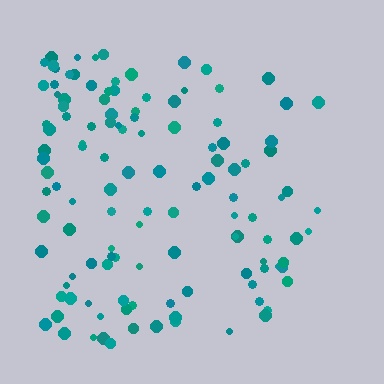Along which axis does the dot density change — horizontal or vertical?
Horizontal.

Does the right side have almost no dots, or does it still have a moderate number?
Still a moderate number, just noticeably fewer than the left.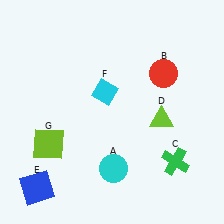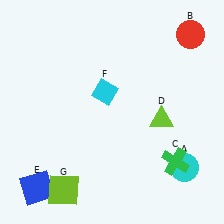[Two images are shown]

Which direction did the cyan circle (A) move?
The cyan circle (A) moved right.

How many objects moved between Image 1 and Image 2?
3 objects moved between the two images.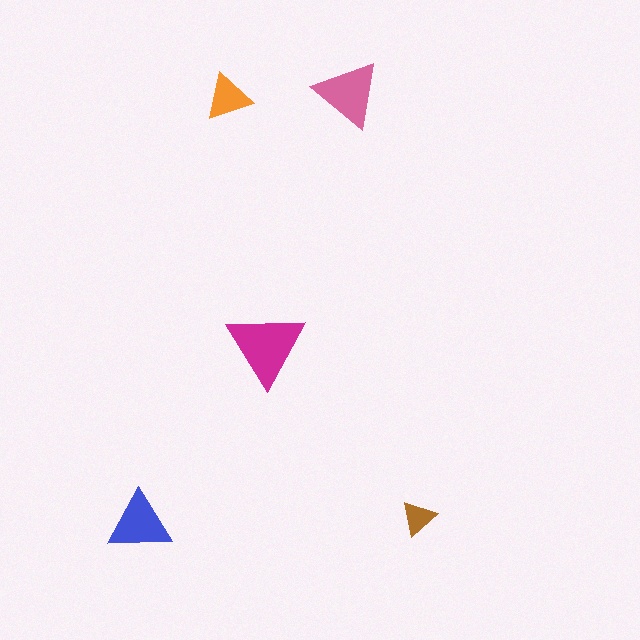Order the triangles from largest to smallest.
the magenta one, the pink one, the blue one, the orange one, the brown one.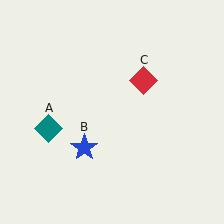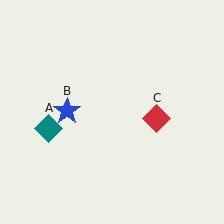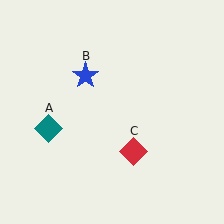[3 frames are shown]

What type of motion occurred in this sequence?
The blue star (object B), red diamond (object C) rotated clockwise around the center of the scene.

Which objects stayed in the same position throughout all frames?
Teal diamond (object A) remained stationary.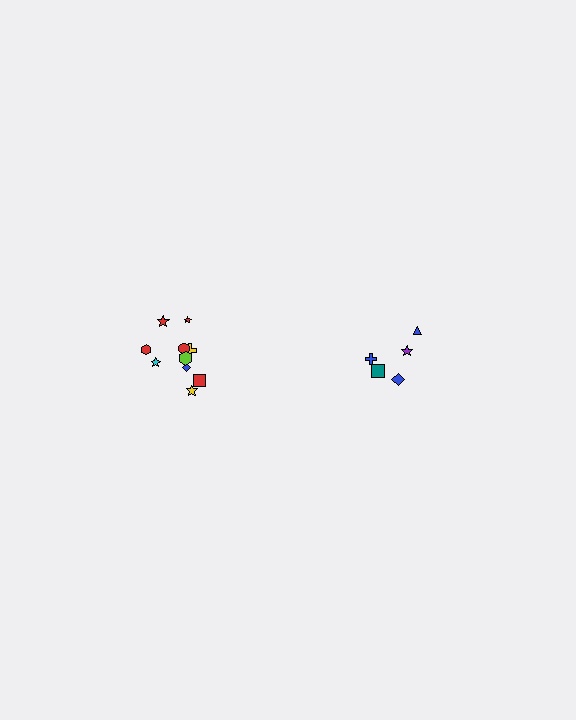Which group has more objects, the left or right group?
The left group.